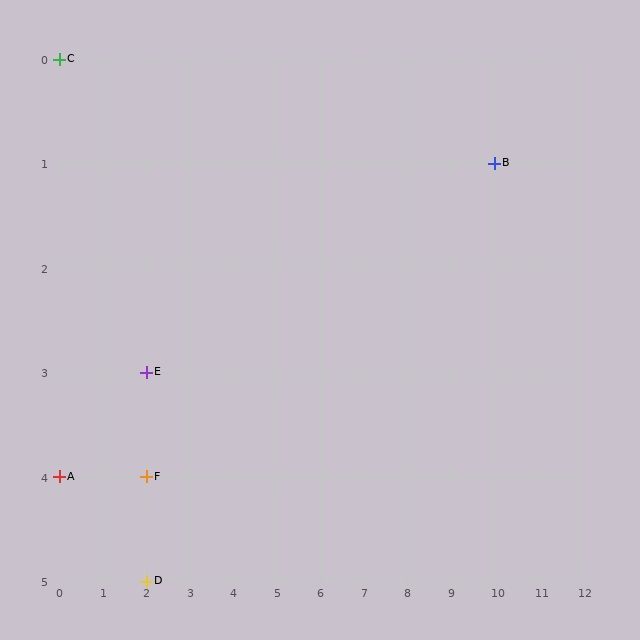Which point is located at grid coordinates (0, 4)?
Point A is at (0, 4).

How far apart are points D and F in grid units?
Points D and F are 1 row apart.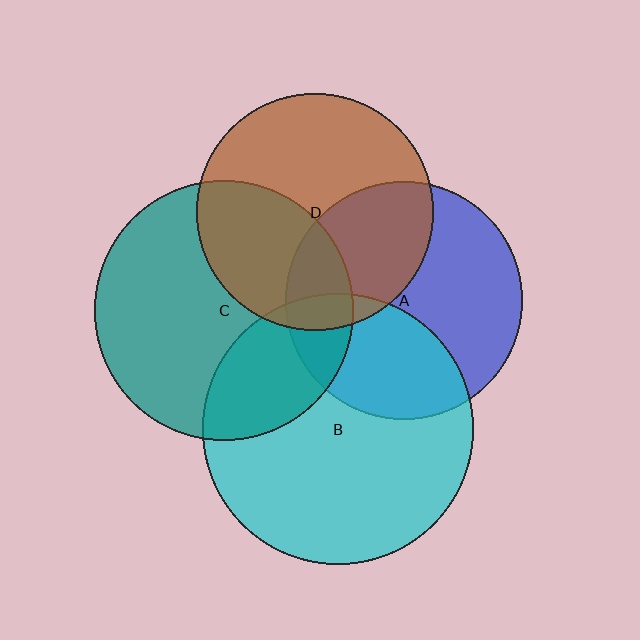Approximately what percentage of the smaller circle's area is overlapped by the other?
Approximately 5%.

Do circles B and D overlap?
Yes.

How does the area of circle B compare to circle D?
Approximately 1.3 times.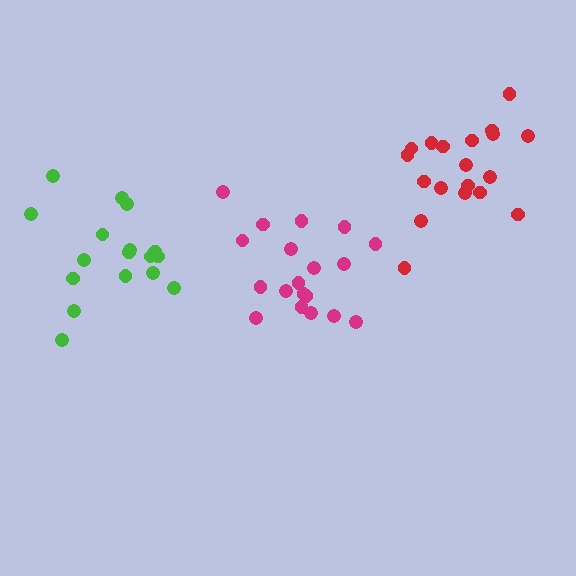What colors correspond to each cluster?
The clusters are colored: magenta, red, green.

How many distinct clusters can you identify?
There are 3 distinct clusters.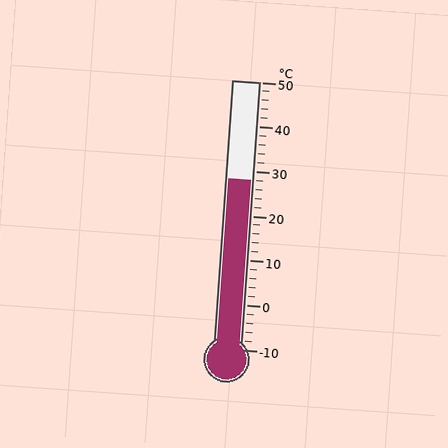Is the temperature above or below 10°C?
The temperature is above 10°C.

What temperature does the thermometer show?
The thermometer shows approximately 28°C.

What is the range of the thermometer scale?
The thermometer scale ranges from -10°C to 50°C.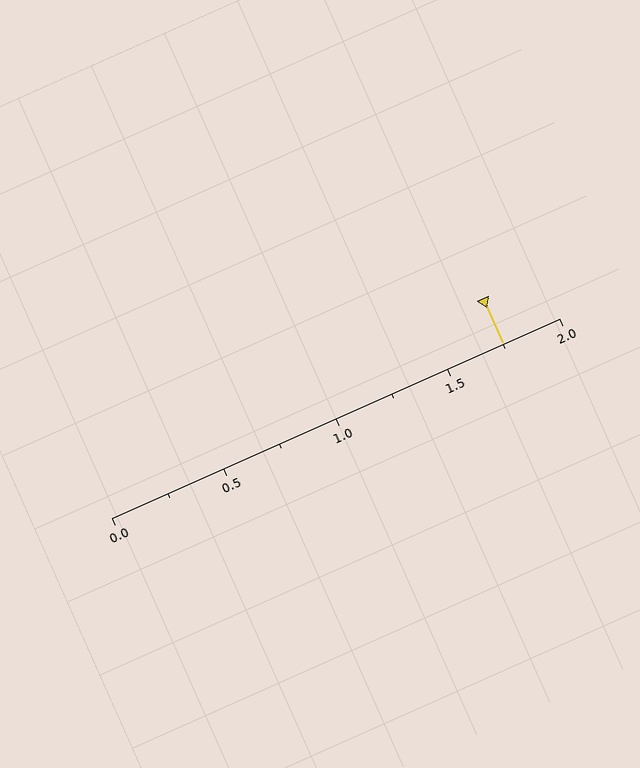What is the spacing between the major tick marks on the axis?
The major ticks are spaced 0.5 apart.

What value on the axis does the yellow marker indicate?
The marker indicates approximately 1.75.